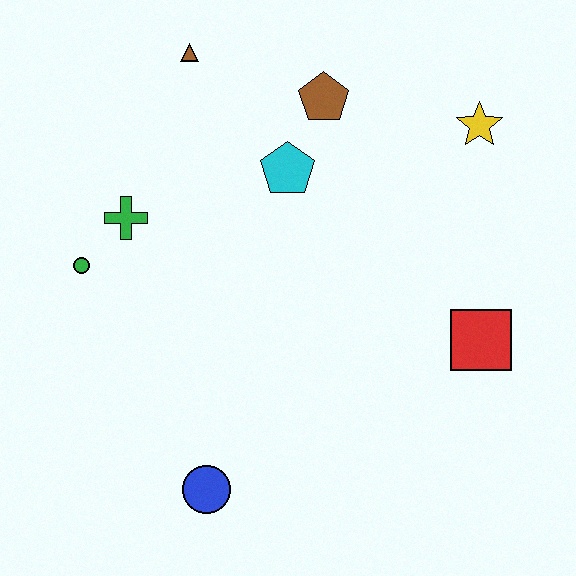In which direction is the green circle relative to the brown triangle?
The green circle is below the brown triangle.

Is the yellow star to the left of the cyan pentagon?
No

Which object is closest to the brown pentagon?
The cyan pentagon is closest to the brown pentagon.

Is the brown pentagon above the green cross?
Yes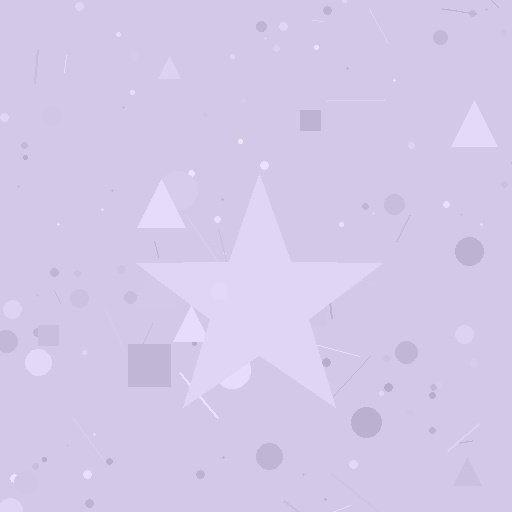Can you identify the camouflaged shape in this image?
The camouflaged shape is a star.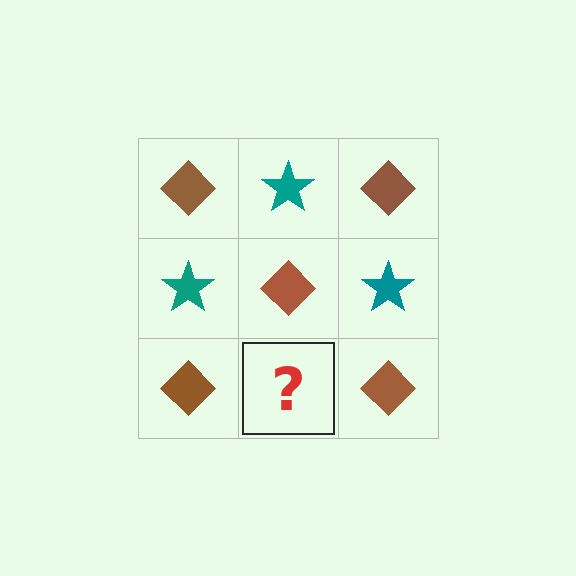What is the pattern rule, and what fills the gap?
The rule is that it alternates brown diamond and teal star in a checkerboard pattern. The gap should be filled with a teal star.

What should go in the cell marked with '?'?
The missing cell should contain a teal star.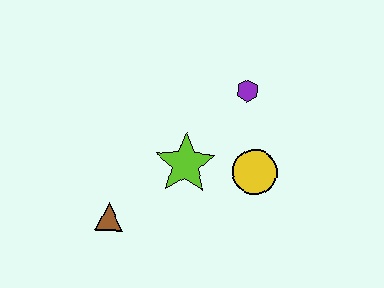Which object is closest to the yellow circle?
The lime star is closest to the yellow circle.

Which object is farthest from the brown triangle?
The purple hexagon is farthest from the brown triangle.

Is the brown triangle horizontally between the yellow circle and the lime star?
No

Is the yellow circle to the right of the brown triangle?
Yes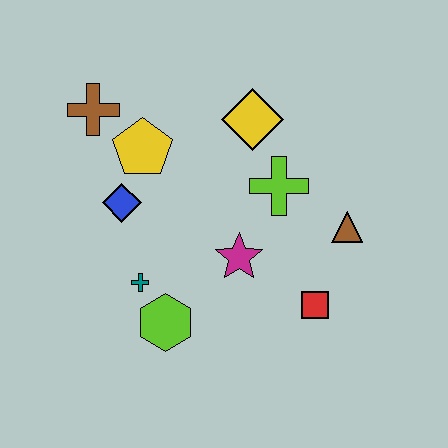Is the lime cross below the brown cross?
Yes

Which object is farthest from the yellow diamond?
The lime hexagon is farthest from the yellow diamond.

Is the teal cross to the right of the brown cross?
Yes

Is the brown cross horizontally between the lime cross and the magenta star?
No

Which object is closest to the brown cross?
The yellow pentagon is closest to the brown cross.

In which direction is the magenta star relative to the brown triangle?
The magenta star is to the left of the brown triangle.